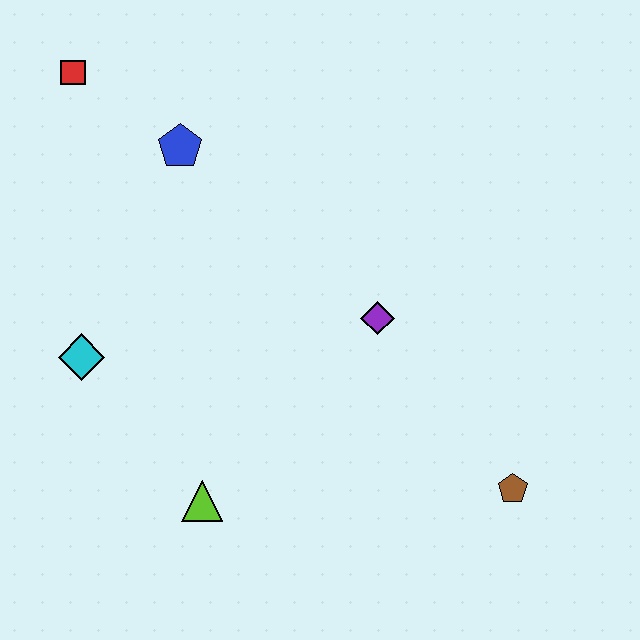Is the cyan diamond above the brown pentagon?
Yes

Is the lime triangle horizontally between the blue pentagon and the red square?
No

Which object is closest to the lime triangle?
The cyan diamond is closest to the lime triangle.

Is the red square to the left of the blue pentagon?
Yes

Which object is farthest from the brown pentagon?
The red square is farthest from the brown pentagon.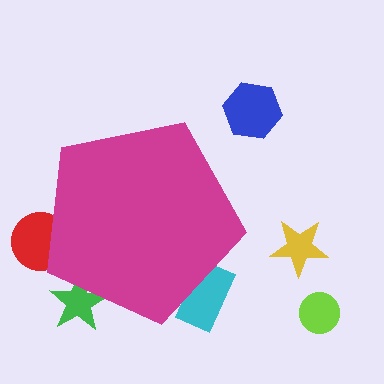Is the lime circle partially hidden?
No, the lime circle is fully visible.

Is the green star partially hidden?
Yes, the green star is partially hidden behind the magenta pentagon.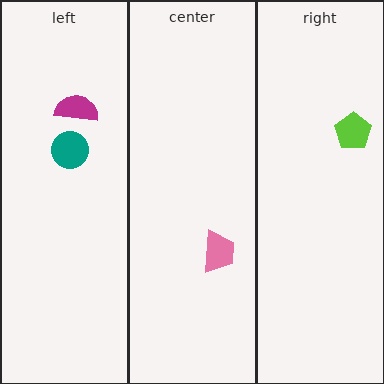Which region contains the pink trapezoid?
The center region.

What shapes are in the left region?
The magenta semicircle, the teal circle.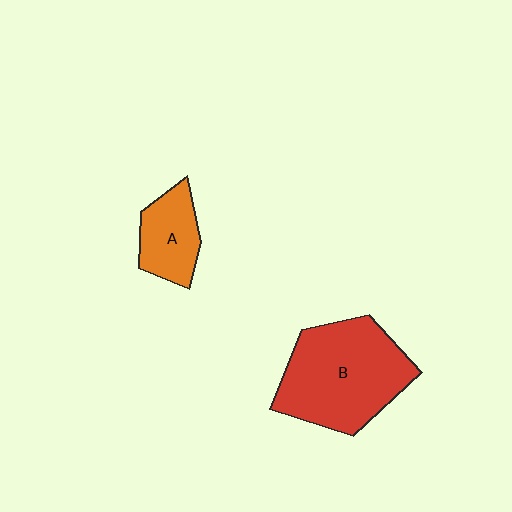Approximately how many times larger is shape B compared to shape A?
Approximately 2.3 times.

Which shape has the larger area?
Shape B (red).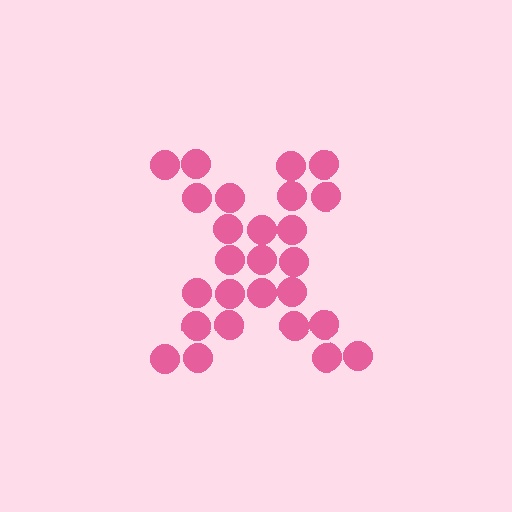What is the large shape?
The large shape is the letter X.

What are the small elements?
The small elements are circles.